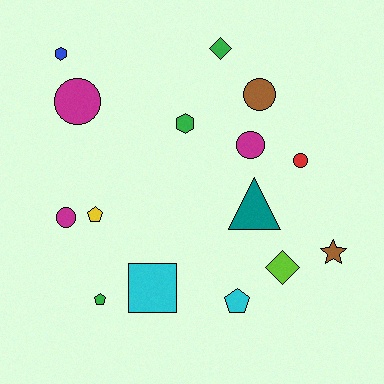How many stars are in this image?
There is 1 star.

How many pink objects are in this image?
There are no pink objects.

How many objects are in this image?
There are 15 objects.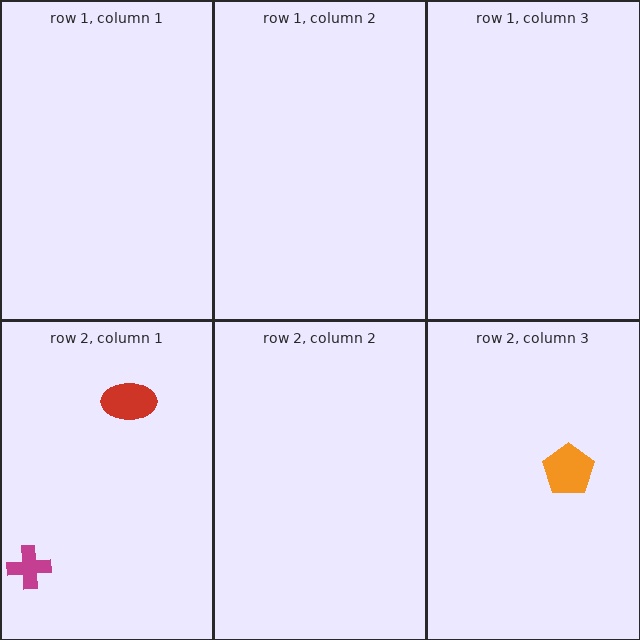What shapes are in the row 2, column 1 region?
The magenta cross, the red ellipse.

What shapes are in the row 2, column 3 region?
The orange pentagon.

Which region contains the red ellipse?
The row 2, column 1 region.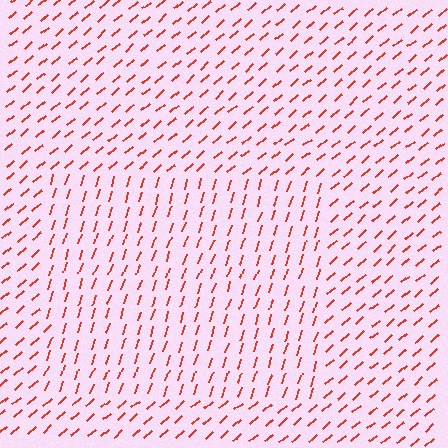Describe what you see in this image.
The image is filled with small red line segments. A rectangle region in the image has lines oriented differently from the surrounding lines, creating a visible texture boundary.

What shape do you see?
I see a rectangle.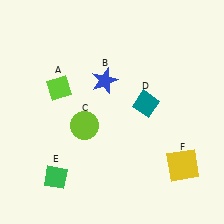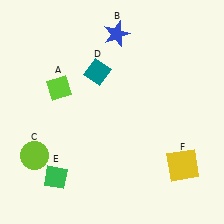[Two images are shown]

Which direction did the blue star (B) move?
The blue star (B) moved up.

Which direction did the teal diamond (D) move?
The teal diamond (D) moved left.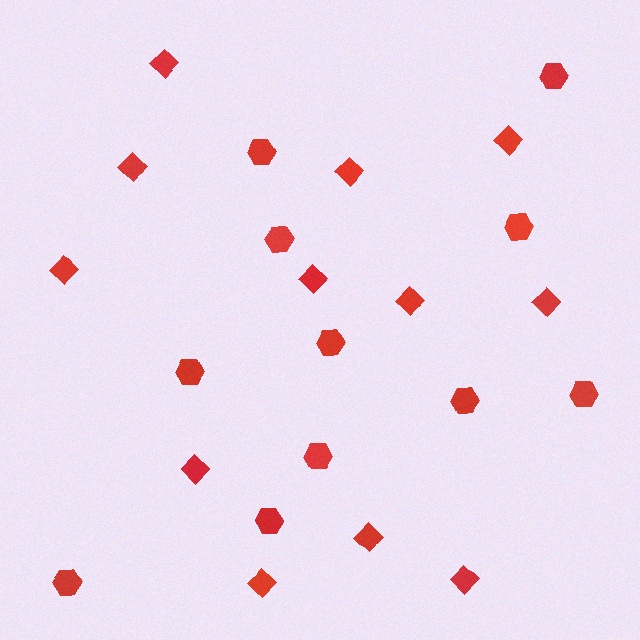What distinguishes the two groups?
There are 2 groups: one group of diamonds (12) and one group of hexagons (11).